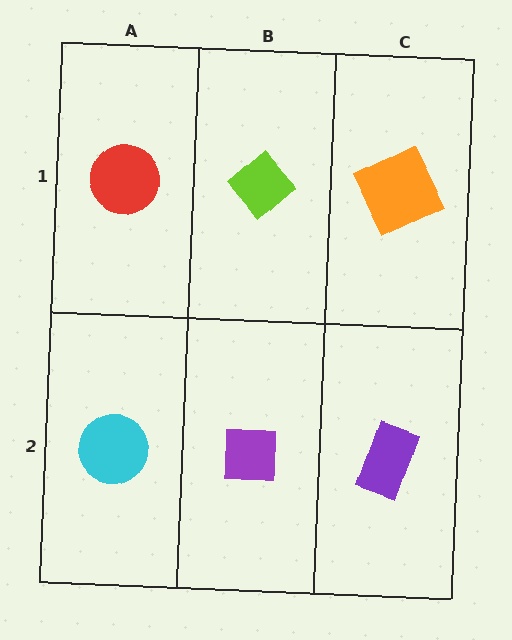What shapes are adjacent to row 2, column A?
A red circle (row 1, column A), a purple square (row 2, column B).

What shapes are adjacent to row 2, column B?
A lime diamond (row 1, column B), a cyan circle (row 2, column A), a purple rectangle (row 2, column C).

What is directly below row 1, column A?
A cyan circle.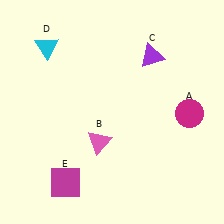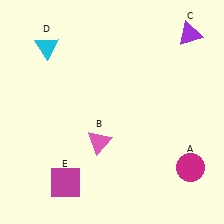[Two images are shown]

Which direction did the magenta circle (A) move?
The magenta circle (A) moved down.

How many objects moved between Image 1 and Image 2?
2 objects moved between the two images.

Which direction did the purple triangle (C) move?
The purple triangle (C) moved right.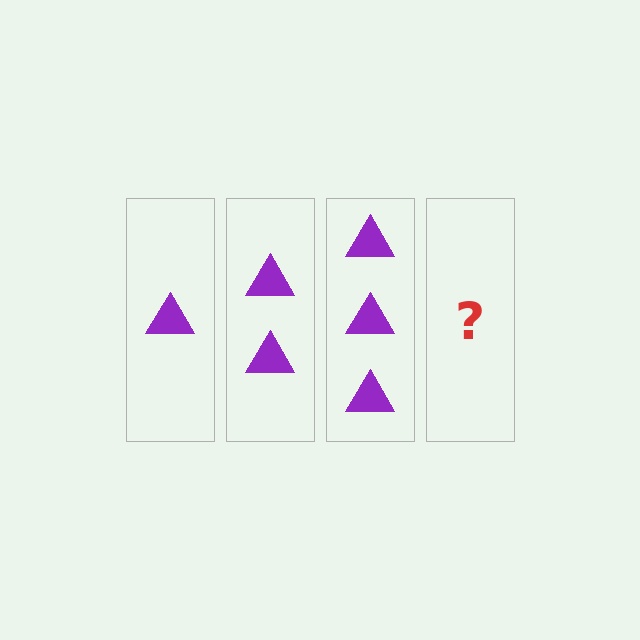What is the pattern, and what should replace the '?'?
The pattern is that each step adds one more triangle. The '?' should be 4 triangles.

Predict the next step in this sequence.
The next step is 4 triangles.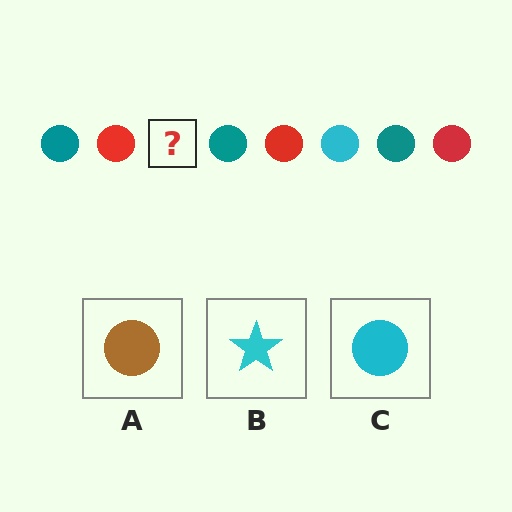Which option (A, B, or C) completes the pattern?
C.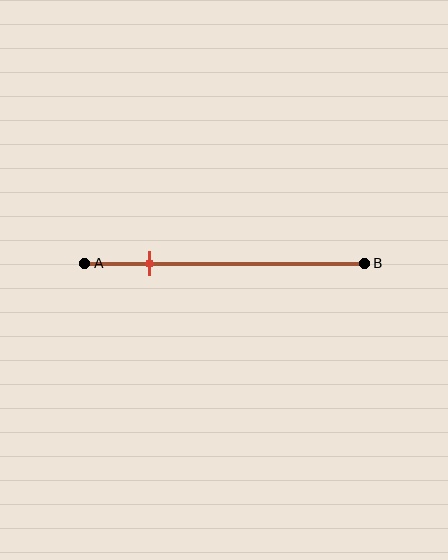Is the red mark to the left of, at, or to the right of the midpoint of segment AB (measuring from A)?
The red mark is to the left of the midpoint of segment AB.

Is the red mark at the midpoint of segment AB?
No, the mark is at about 25% from A, not at the 50% midpoint.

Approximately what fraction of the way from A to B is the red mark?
The red mark is approximately 25% of the way from A to B.